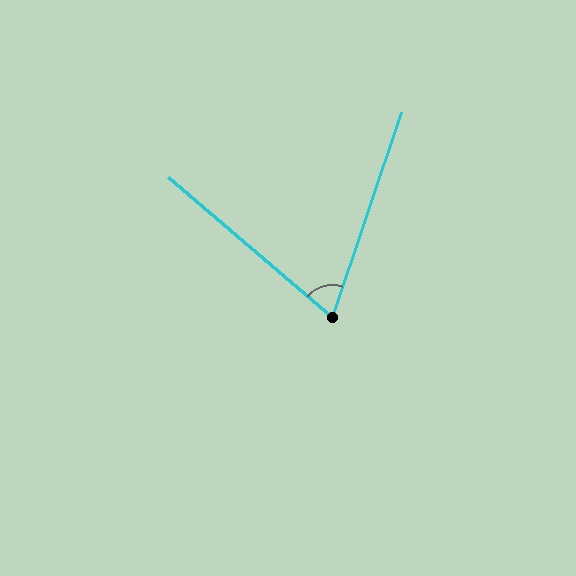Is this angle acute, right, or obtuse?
It is acute.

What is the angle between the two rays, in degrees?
Approximately 68 degrees.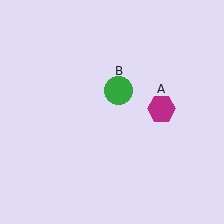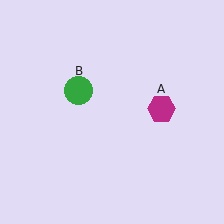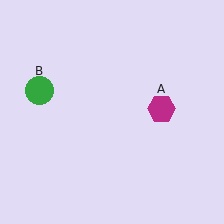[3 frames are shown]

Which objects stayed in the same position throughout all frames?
Magenta hexagon (object A) remained stationary.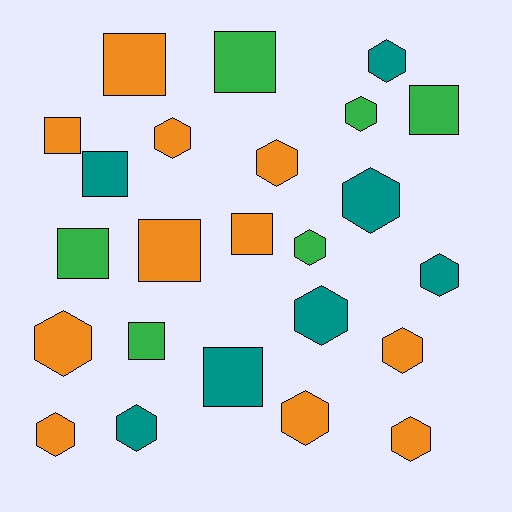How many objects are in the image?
There are 24 objects.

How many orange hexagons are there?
There are 7 orange hexagons.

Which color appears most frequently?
Orange, with 11 objects.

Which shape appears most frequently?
Hexagon, with 14 objects.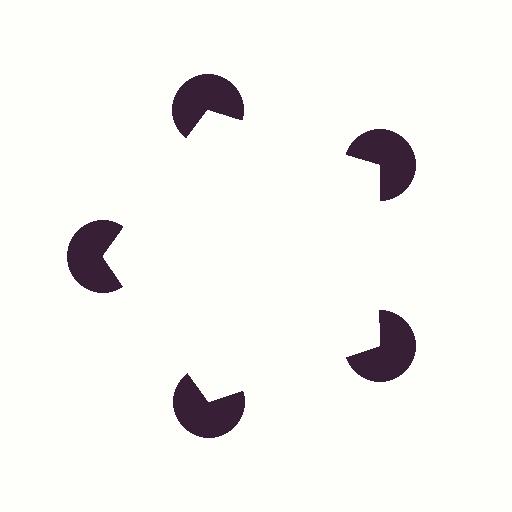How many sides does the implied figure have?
5 sides.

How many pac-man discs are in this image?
There are 5 — one at each vertex of the illusory pentagon.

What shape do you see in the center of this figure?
An illusory pentagon — its edges are inferred from the aligned wedge cuts in the pac-man discs, not physically drawn.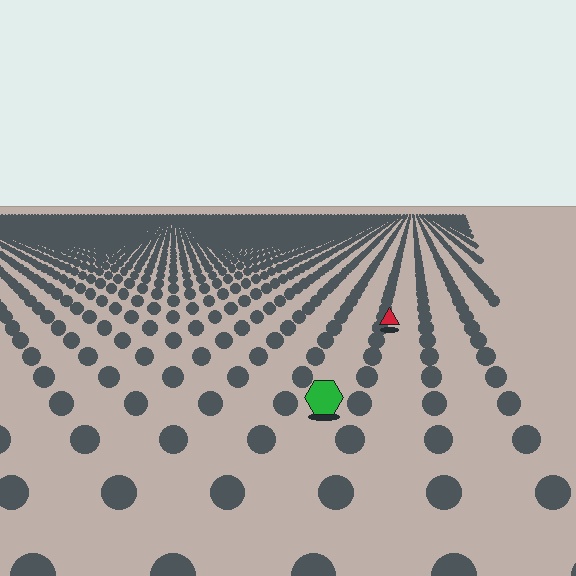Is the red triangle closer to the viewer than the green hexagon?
No. The green hexagon is closer — you can tell from the texture gradient: the ground texture is coarser near it.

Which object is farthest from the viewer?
The red triangle is farthest from the viewer. It appears smaller and the ground texture around it is denser.